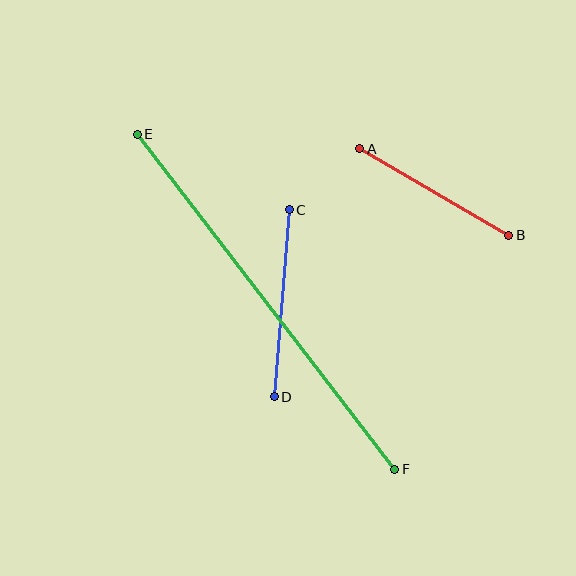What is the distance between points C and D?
The distance is approximately 187 pixels.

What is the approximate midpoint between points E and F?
The midpoint is at approximately (266, 302) pixels.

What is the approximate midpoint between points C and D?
The midpoint is at approximately (282, 303) pixels.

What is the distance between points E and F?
The distance is approximately 422 pixels.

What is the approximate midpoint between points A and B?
The midpoint is at approximately (434, 192) pixels.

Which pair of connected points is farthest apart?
Points E and F are farthest apart.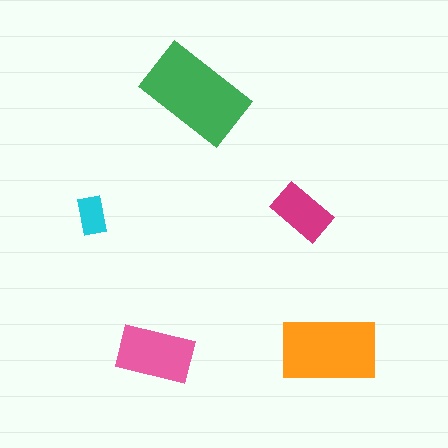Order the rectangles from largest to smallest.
the green one, the orange one, the pink one, the magenta one, the cyan one.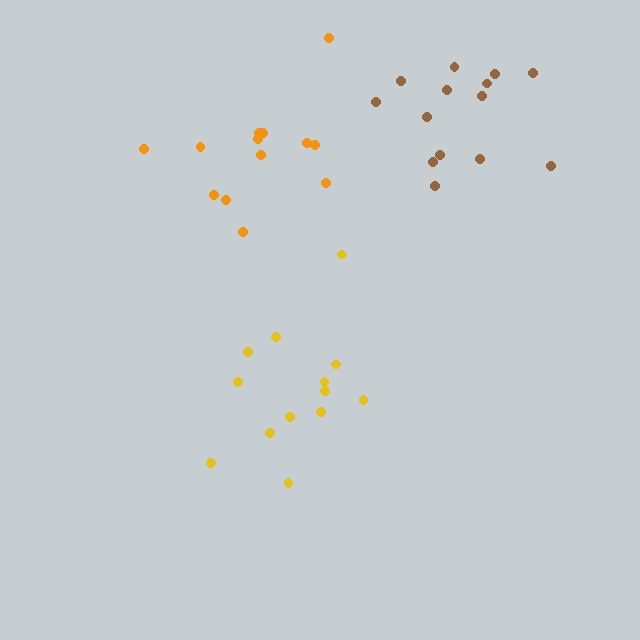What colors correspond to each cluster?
The clusters are colored: yellow, orange, brown.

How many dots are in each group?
Group 1: 13 dots, Group 2: 13 dots, Group 3: 14 dots (40 total).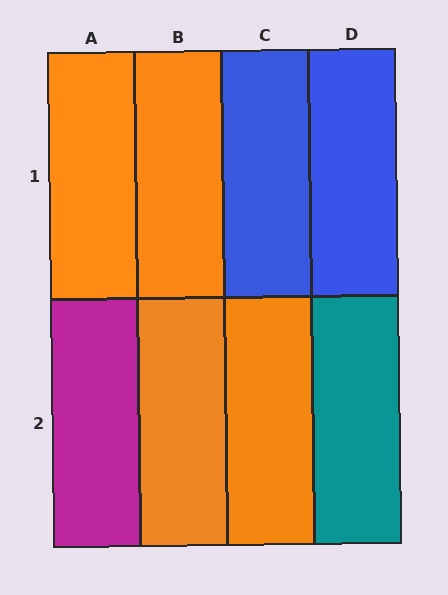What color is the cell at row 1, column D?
Blue.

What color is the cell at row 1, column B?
Orange.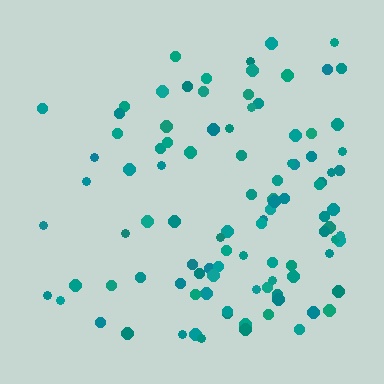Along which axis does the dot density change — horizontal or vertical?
Horizontal.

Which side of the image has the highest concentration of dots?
The right.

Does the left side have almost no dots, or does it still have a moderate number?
Still a moderate number, just noticeably fewer than the right.